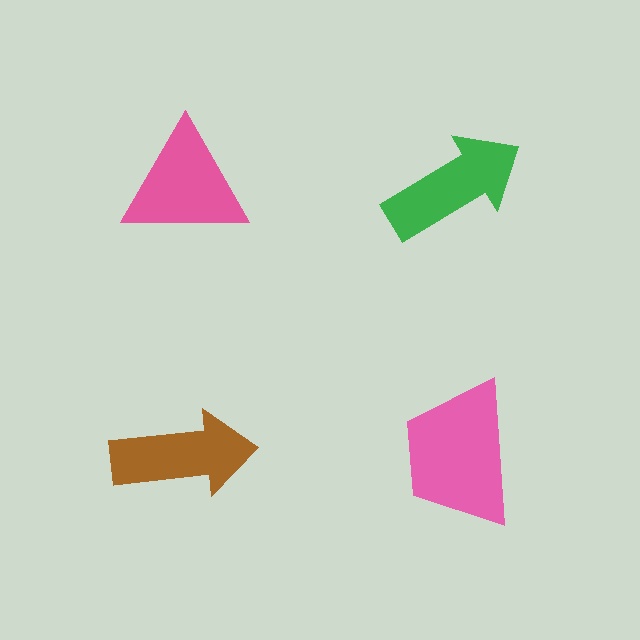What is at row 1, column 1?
A pink triangle.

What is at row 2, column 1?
A brown arrow.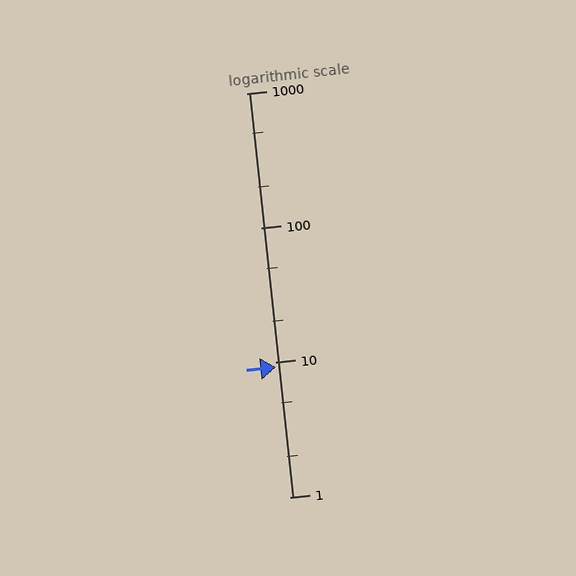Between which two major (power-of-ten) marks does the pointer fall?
The pointer is between 1 and 10.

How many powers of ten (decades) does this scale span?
The scale spans 3 decades, from 1 to 1000.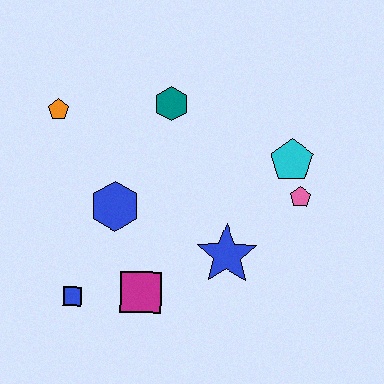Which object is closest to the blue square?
The magenta square is closest to the blue square.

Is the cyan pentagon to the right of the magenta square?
Yes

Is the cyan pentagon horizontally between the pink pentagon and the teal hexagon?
Yes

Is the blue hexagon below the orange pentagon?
Yes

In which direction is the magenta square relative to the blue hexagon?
The magenta square is below the blue hexagon.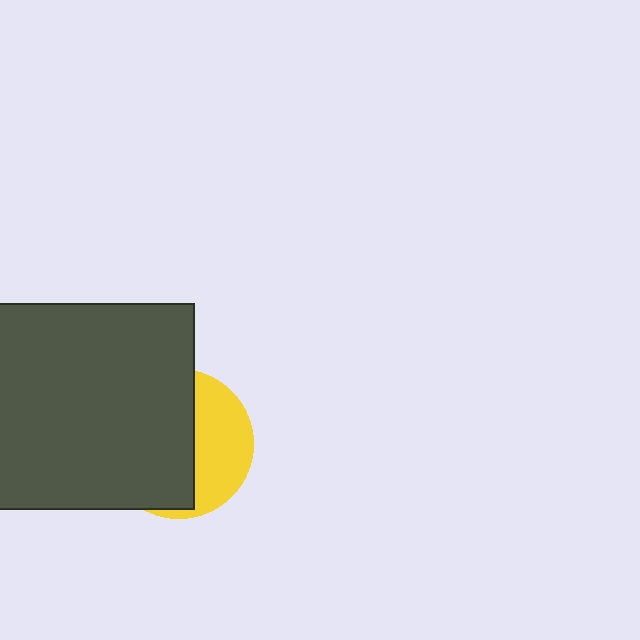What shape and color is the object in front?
The object in front is a dark gray square.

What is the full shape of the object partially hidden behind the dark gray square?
The partially hidden object is a yellow circle.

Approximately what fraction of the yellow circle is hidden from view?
Roughly 62% of the yellow circle is hidden behind the dark gray square.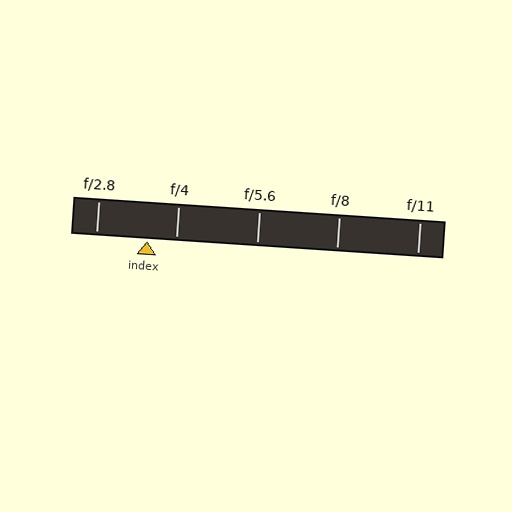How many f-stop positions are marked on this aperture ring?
There are 5 f-stop positions marked.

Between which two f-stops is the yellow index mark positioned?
The index mark is between f/2.8 and f/4.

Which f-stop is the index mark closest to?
The index mark is closest to f/4.